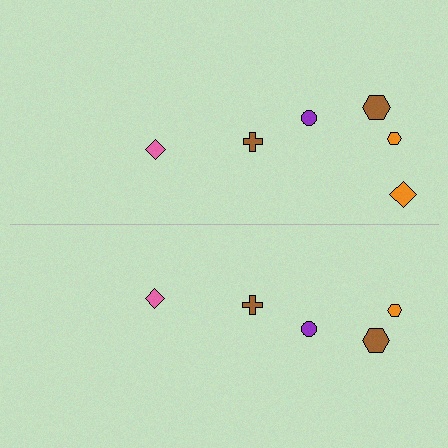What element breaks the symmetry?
A orange diamond is missing from the bottom side.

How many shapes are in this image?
There are 11 shapes in this image.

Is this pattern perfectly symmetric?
No, the pattern is not perfectly symmetric. A orange diamond is missing from the bottom side.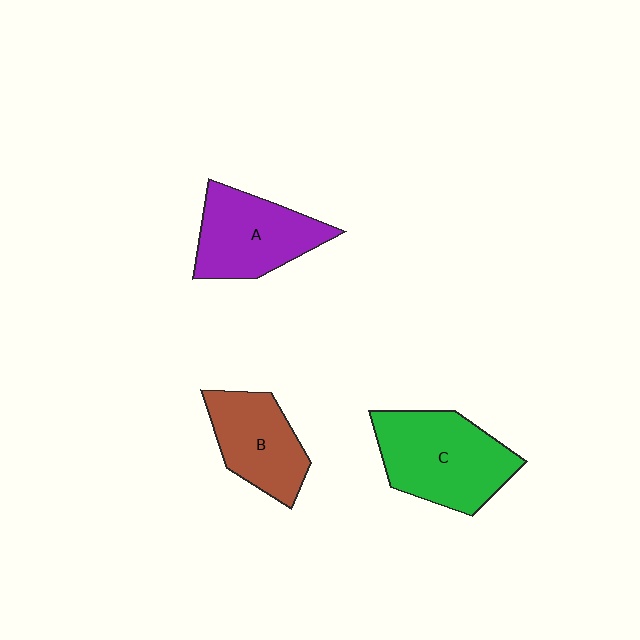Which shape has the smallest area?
Shape B (brown).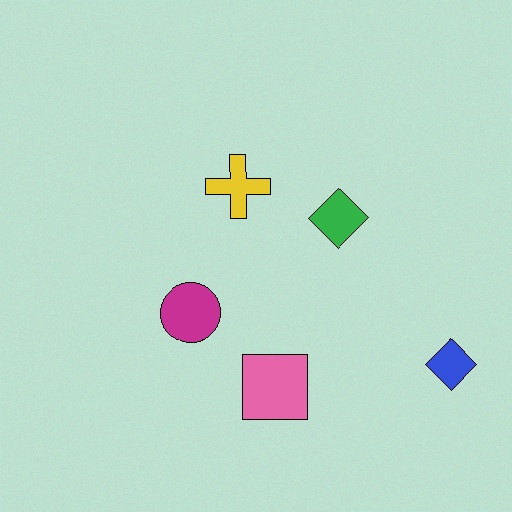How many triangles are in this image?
There are no triangles.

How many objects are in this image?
There are 5 objects.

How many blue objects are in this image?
There is 1 blue object.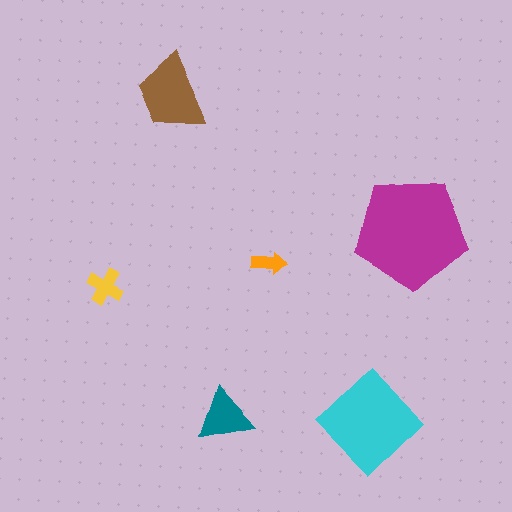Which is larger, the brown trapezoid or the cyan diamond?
The cyan diamond.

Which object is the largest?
The magenta pentagon.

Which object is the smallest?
The orange arrow.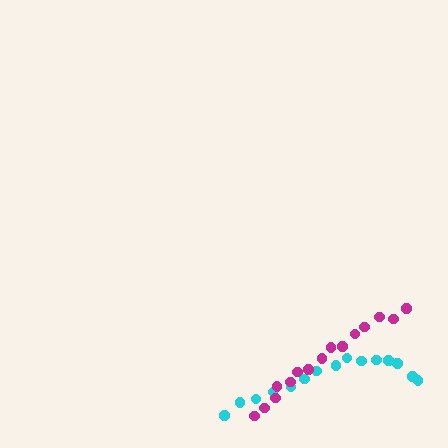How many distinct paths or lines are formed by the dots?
There are 2 distinct paths.